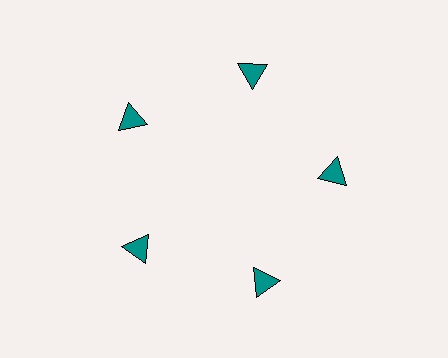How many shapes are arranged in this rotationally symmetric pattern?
There are 5 shapes, arranged in 5 groups of 1.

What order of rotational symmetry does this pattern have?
This pattern has 5-fold rotational symmetry.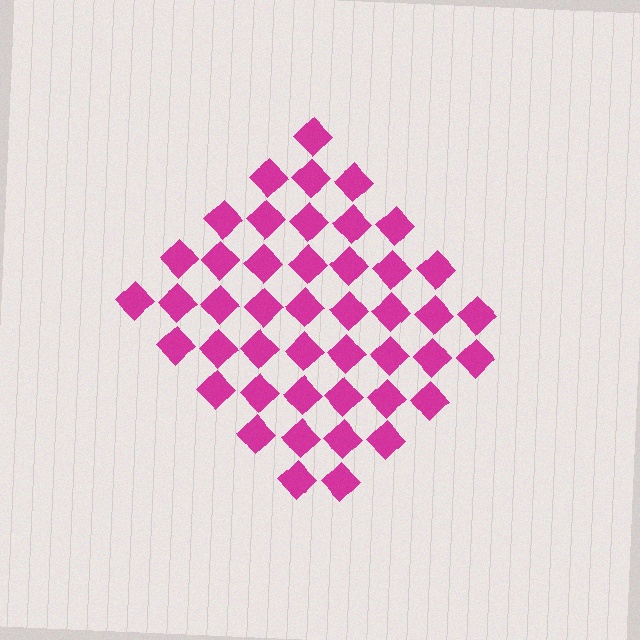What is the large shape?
The large shape is a diamond.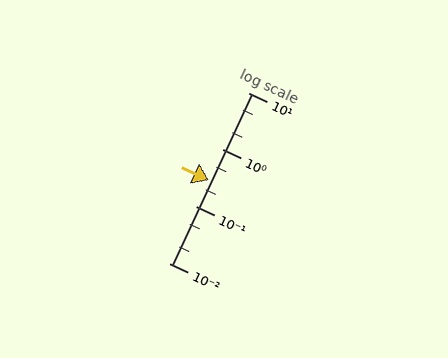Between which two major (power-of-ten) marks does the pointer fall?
The pointer is between 0.1 and 1.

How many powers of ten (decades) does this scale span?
The scale spans 3 decades, from 0.01 to 10.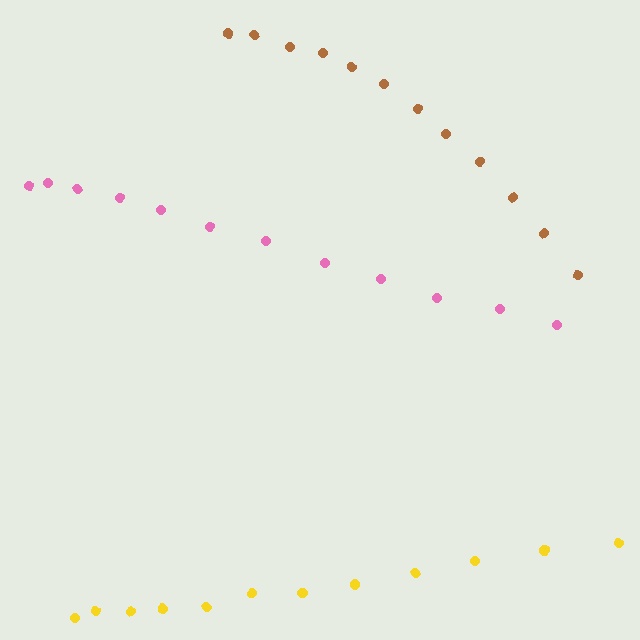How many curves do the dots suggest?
There are 3 distinct paths.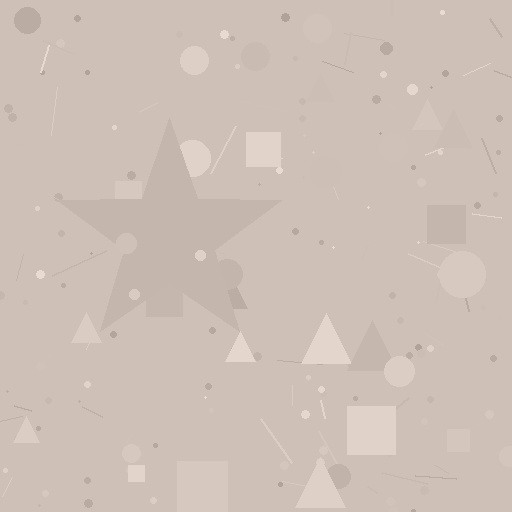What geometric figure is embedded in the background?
A star is embedded in the background.